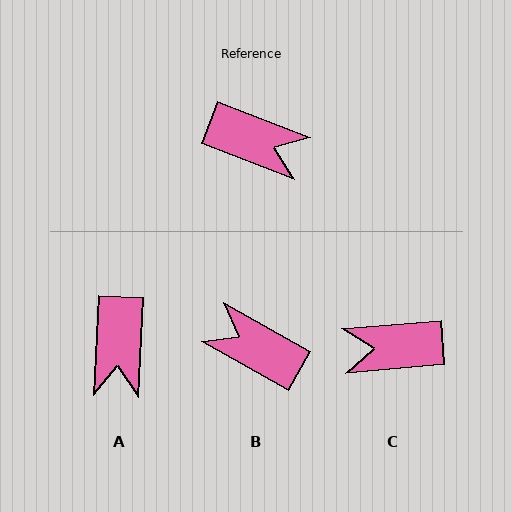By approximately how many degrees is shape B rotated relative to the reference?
Approximately 172 degrees counter-clockwise.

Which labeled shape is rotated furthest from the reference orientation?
B, about 172 degrees away.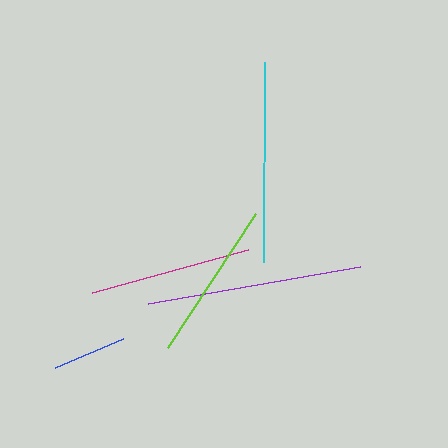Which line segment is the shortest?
The blue line is the shortest at approximately 73 pixels.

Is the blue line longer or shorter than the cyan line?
The cyan line is longer than the blue line.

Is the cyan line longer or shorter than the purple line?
The purple line is longer than the cyan line.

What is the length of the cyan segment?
The cyan segment is approximately 200 pixels long.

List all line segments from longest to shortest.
From longest to shortest: purple, cyan, magenta, lime, blue.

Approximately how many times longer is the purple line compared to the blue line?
The purple line is approximately 2.9 times the length of the blue line.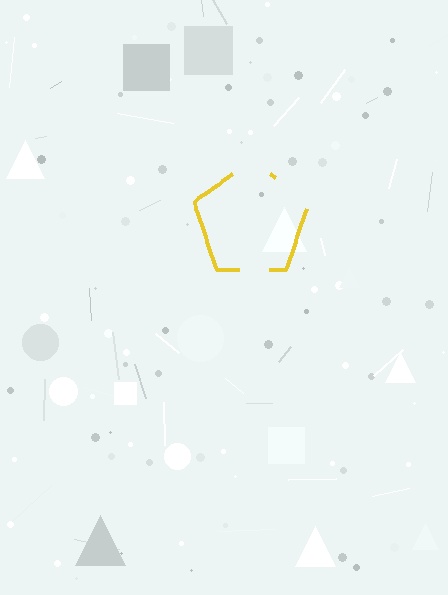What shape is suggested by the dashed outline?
The dashed outline suggests a pentagon.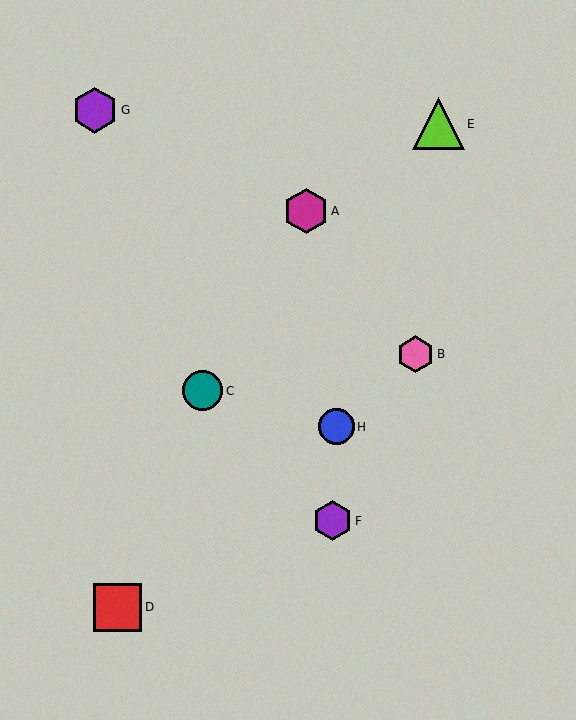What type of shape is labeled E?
Shape E is a lime triangle.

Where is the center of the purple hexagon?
The center of the purple hexagon is at (95, 110).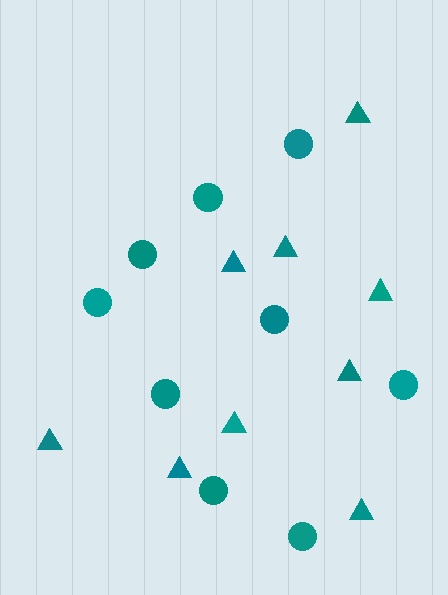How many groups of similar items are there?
There are 2 groups: one group of circles (9) and one group of triangles (9).